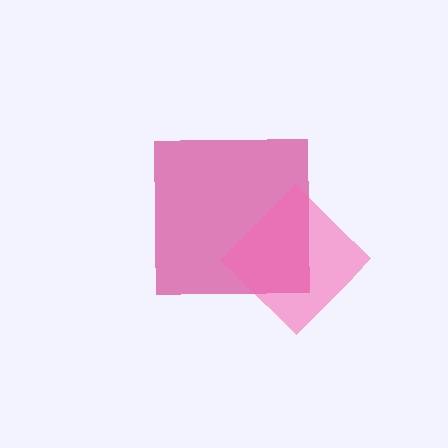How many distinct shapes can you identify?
There are 2 distinct shapes: a magenta square, a pink diamond.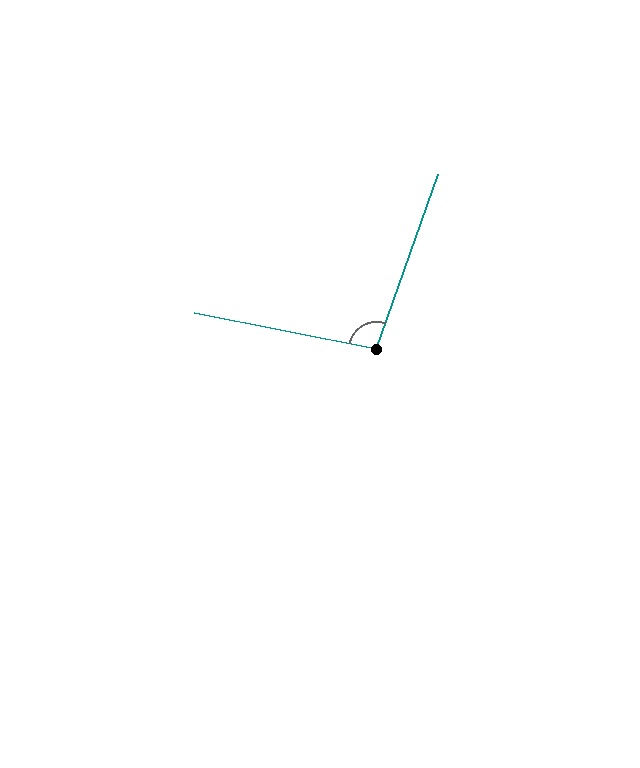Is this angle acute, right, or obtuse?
It is obtuse.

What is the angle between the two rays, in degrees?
Approximately 98 degrees.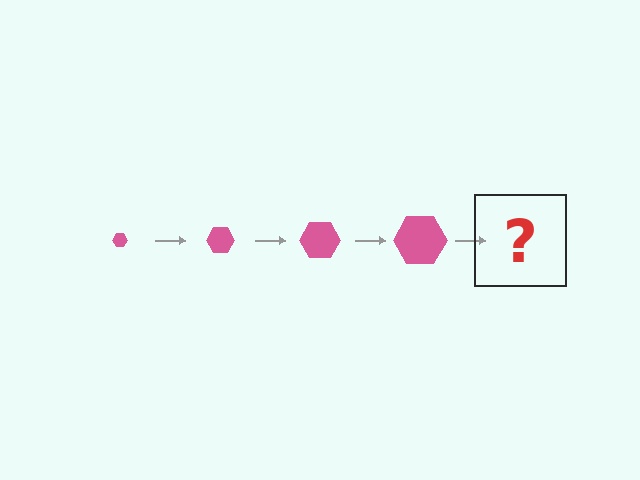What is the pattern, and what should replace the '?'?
The pattern is that the hexagon gets progressively larger each step. The '?' should be a pink hexagon, larger than the previous one.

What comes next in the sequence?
The next element should be a pink hexagon, larger than the previous one.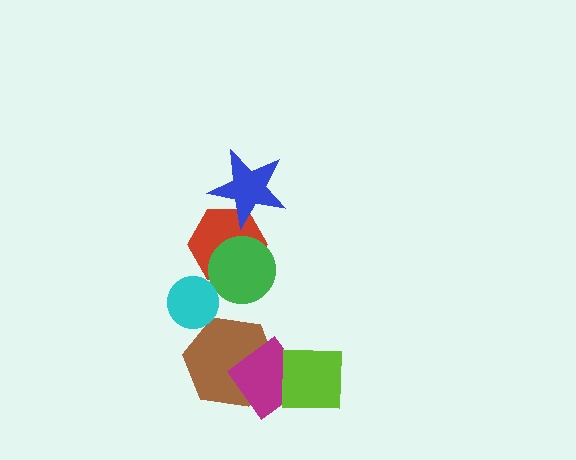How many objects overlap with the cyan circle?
0 objects overlap with the cyan circle.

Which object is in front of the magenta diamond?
The lime square is in front of the magenta diamond.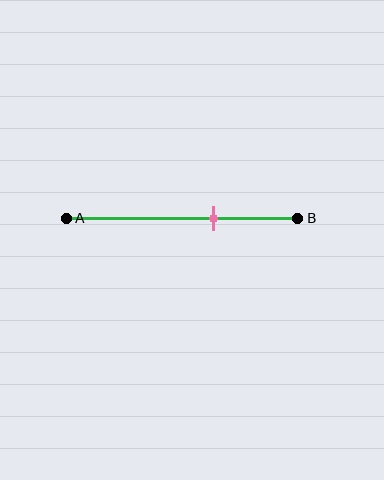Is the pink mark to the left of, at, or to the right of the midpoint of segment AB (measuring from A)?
The pink mark is to the right of the midpoint of segment AB.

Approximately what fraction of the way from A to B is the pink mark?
The pink mark is approximately 65% of the way from A to B.